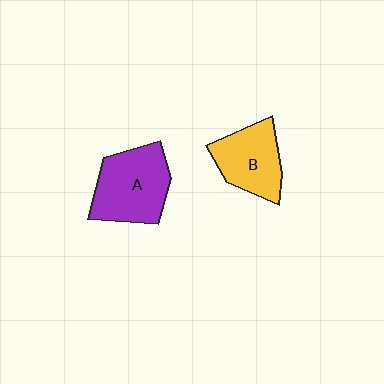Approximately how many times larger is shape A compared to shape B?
Approximately 1.2 times.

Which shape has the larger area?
Shape A (purple).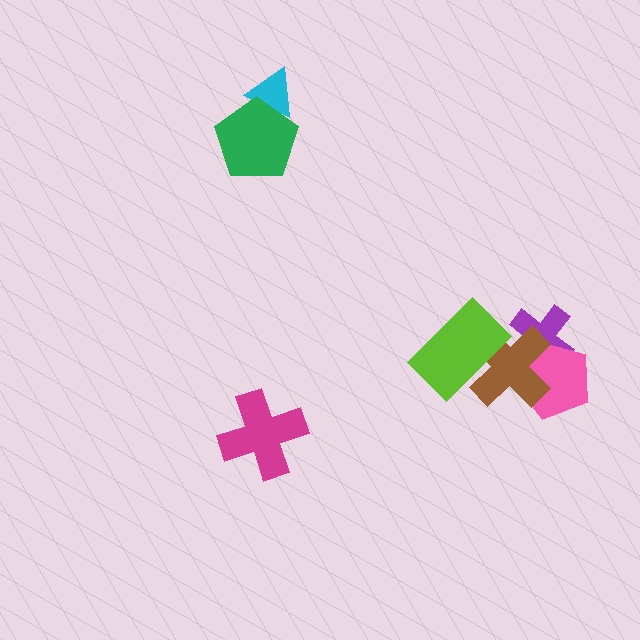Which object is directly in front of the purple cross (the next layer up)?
The pink pentagon is directly in front of the purple cross.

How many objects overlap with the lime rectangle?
1 object overlaps with the lime rectangle.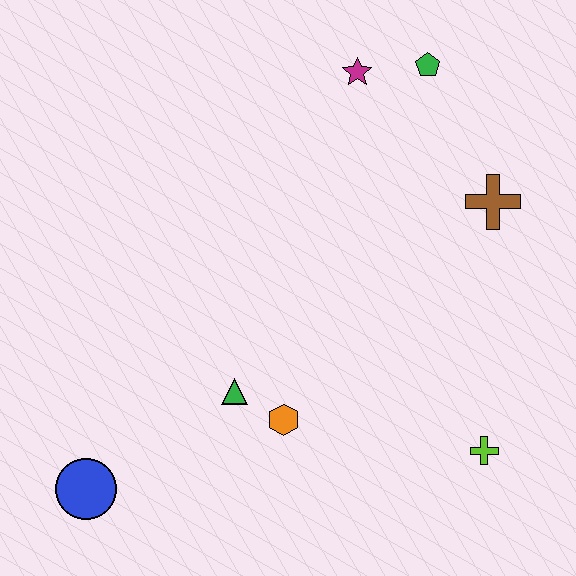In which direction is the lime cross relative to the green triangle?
The lime cross is to the right of the green triangle.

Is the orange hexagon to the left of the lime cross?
Yes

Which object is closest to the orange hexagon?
The green triangle is closest to the orange hexagon.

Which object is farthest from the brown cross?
The blue circle is farthest from the brown cross.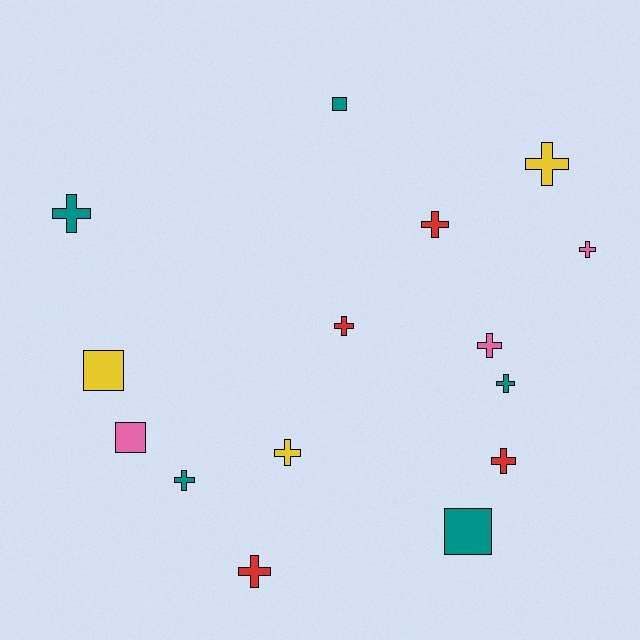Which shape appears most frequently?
Cross, with 11 objects.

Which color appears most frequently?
Teal, with 5 objects.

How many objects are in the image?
There are 15 objects.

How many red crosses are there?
There are 4 red crosses.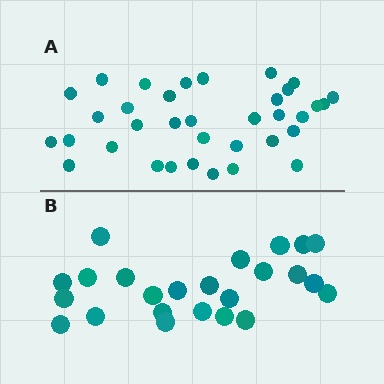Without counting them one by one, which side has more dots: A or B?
Region A (the top region) has more dots.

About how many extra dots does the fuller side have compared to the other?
Region A has roughly 12 or so more dots than region B.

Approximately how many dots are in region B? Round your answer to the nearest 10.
About 20 dots. (The exact count is 24, which rounds to 20.)